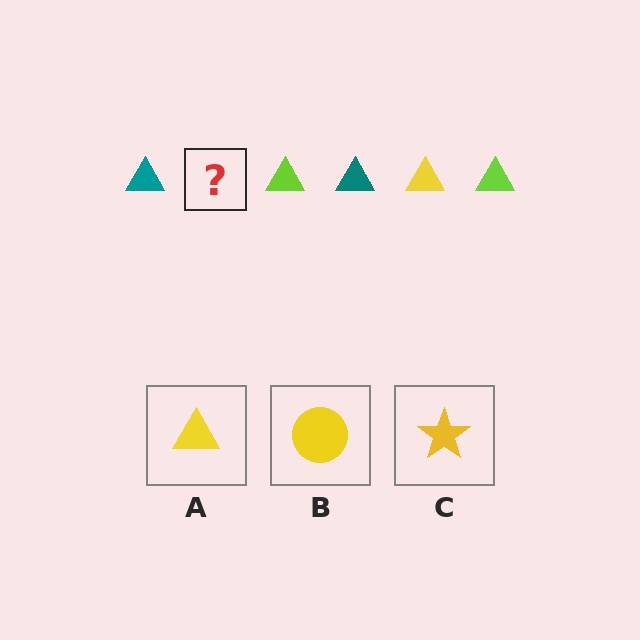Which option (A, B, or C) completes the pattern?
A.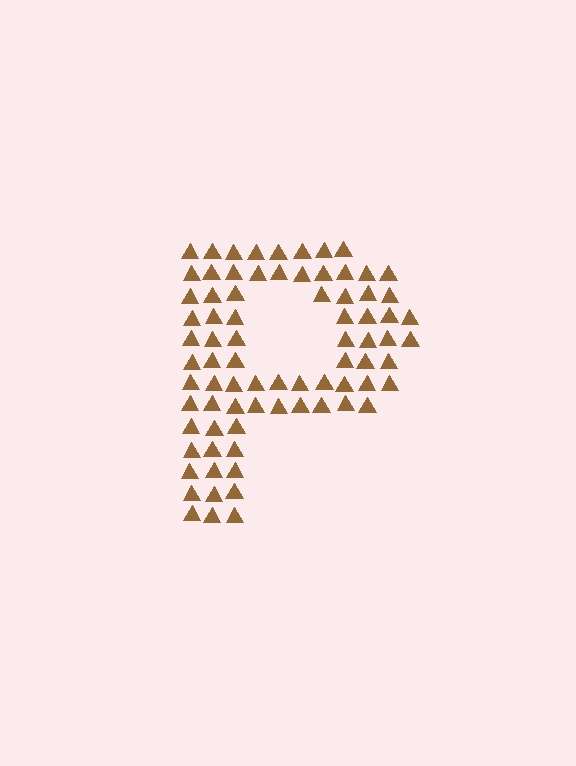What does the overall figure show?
The overall figure shows the letter P.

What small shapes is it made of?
It is made of small triangles.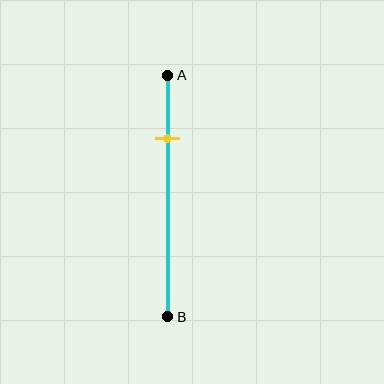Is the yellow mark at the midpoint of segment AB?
No, the mark is at about 25% from A, not at the 50% midpoint.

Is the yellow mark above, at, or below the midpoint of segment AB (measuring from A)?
The yellow mark is above the midpoint of segment AB.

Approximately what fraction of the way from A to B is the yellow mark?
The yellow mark is approximately 25% of the way from A to B.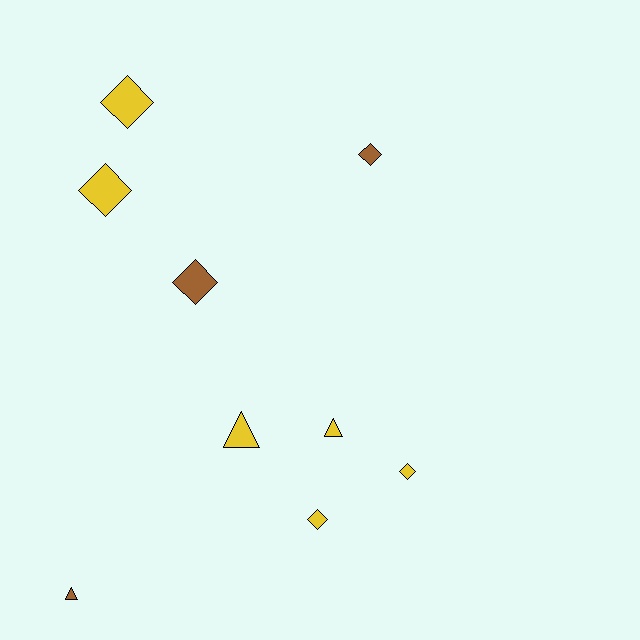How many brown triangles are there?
There is 1 brown triangle.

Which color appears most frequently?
Yellow, with 6 objects.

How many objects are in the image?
There are 9 objects.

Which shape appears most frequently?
Diamond, with 6 objects.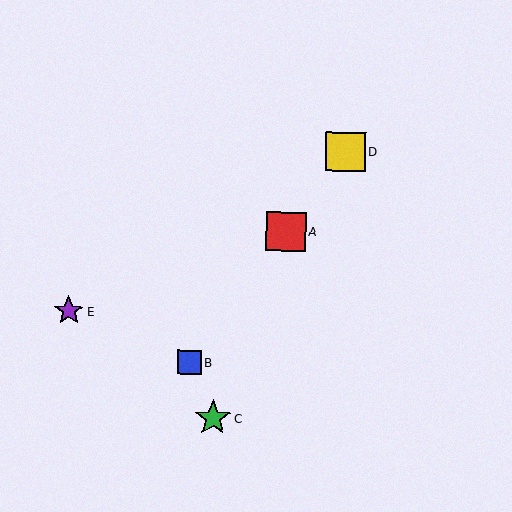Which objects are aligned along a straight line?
Objects A, B, D are aligned along a straight line.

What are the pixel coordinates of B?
Object B is at (190, 362).